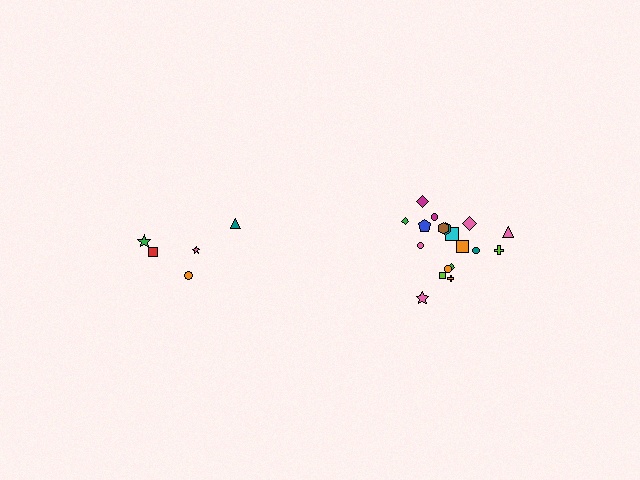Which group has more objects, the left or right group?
The right group.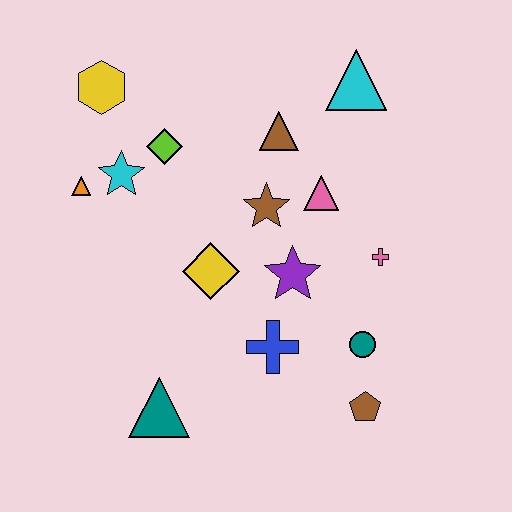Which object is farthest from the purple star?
The yellow hexagon is farthest from the purple star.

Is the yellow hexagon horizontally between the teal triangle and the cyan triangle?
No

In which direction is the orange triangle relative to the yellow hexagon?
The orange triangle is below the yellow hexagon.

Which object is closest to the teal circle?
The brown pentagon is closest to the teal circle.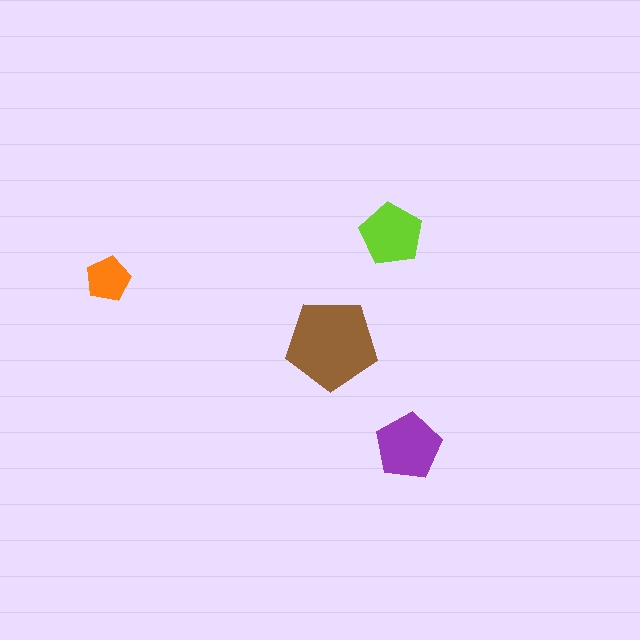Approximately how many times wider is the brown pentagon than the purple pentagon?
About 1.5 times wider.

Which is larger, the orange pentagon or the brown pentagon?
The brown one.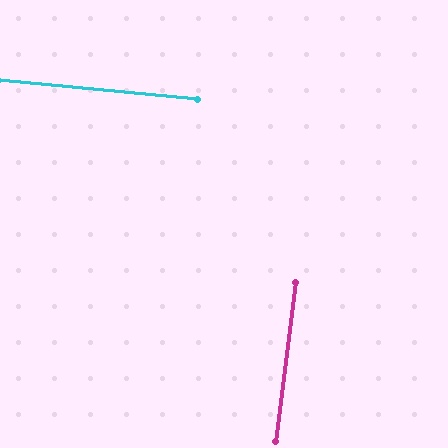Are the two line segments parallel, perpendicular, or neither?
Perpendicular — they meet at approximately 88°.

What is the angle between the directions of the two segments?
Approximately 88 degrees.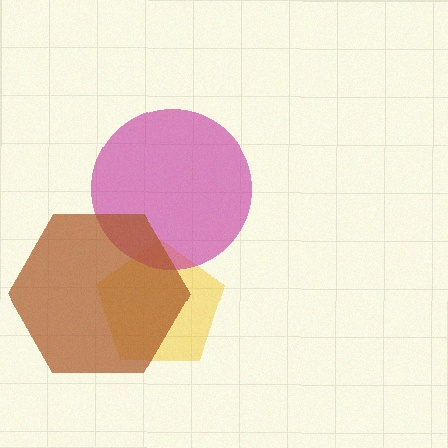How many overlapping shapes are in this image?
There are 3 overlapping shapes in the image.